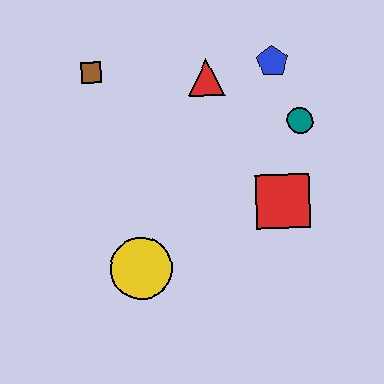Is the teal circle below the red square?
No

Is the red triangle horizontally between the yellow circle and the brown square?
No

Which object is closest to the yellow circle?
The red square is closest to the yellow circle.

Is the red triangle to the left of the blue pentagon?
Yes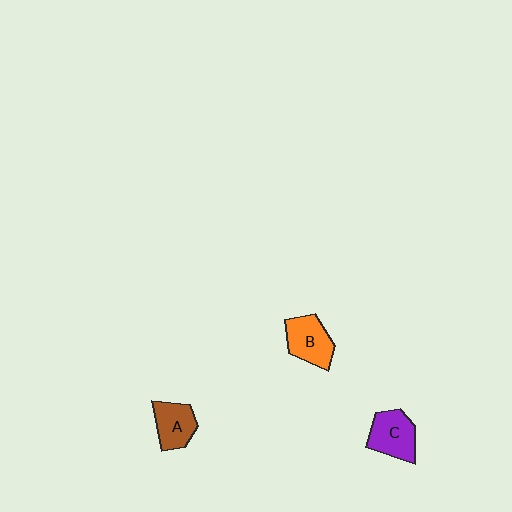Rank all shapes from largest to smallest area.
From largest to smallest: C (purple), B (orange), A (brown).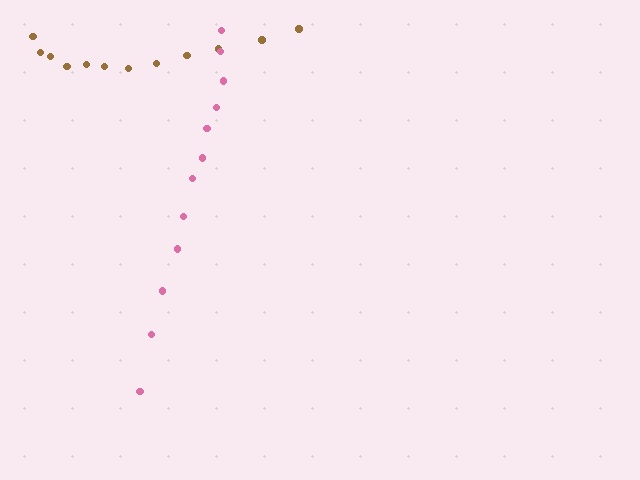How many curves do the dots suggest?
There are 2 distinct paths.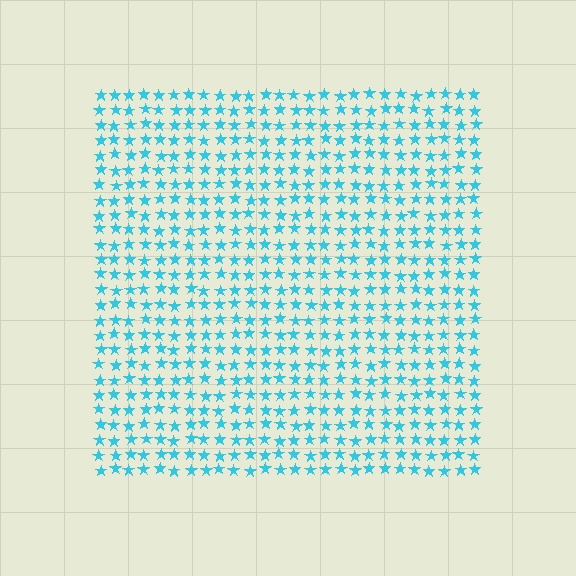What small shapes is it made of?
It is made of small stars.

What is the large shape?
The large shape is a square.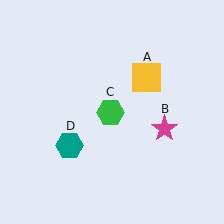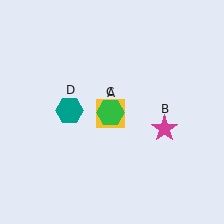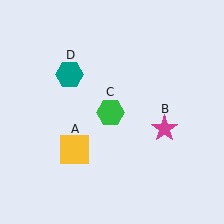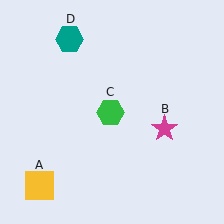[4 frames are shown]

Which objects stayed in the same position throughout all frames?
Magenta star (object B) and green hexagon (object C) remained stationary.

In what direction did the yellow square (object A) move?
The yellow square (object A) moved down and to the left.